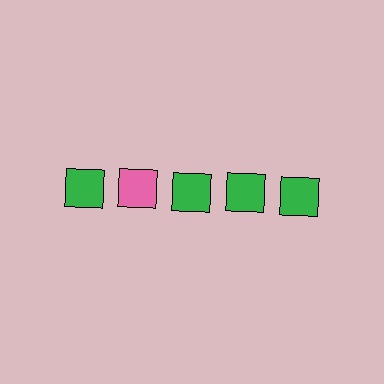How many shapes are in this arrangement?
There are 5 shapes arranged in a grid pattern.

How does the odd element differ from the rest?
It has a different color: pink instead of green.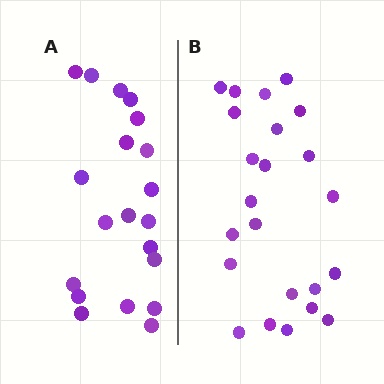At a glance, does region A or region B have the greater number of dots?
Region B (the right region) has more dots.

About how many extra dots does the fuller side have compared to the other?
Region B has just a few more — roughly 2 or 3 more dots than region A.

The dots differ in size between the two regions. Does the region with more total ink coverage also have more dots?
No. Region A has more total ink coverage because its dots are larger, but region B actually contains more individual dots. Total area can be misleading — the number of items is what matters here.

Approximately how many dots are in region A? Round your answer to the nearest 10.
About 20 dots.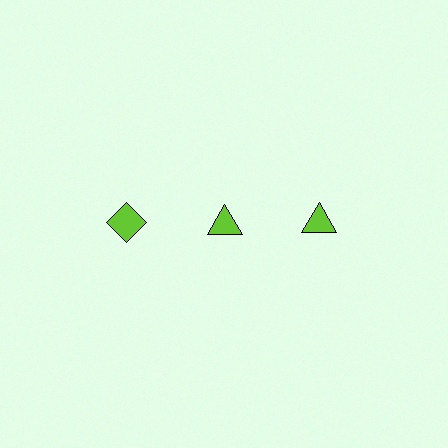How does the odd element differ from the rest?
It has a different shape: diamond instead of triangle.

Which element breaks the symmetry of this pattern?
The lime diamond in the top row, leftmost column breaks the symmetry. All other shapes are lime triangles.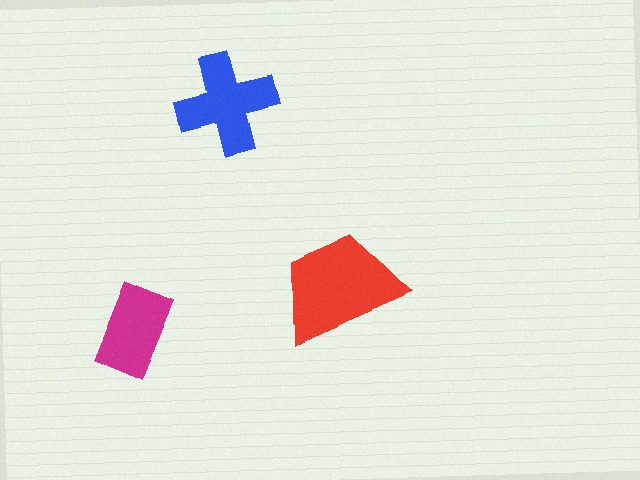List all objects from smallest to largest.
The magenta rectangle, the blue cross, the red trapezoid.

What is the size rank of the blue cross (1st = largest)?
2nd.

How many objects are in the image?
There are 3 objects in the image.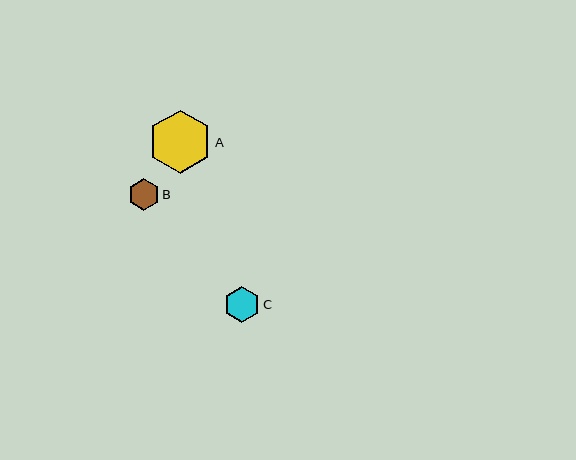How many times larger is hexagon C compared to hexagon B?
Hexagon C is approximately 1.1 times the size of hexagon B.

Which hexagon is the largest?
Hexagon A is the largest with a size of approximately 64 pixels.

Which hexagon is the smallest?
Hexagon B is the smallest with a size of approximately 31 pixels.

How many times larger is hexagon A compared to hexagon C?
Hexagon A is approximately 1.8 times the size of hexagon C.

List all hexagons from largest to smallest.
From largest to smallest: A, C, B.